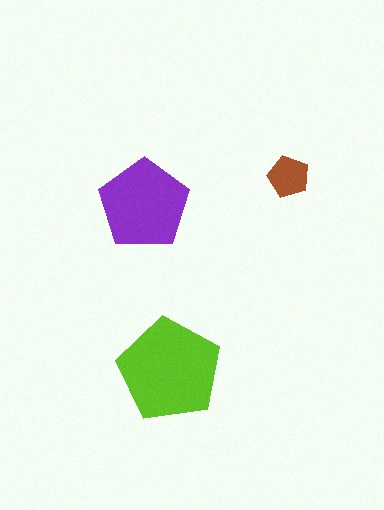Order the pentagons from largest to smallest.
the lime one, the purple one, the brown one.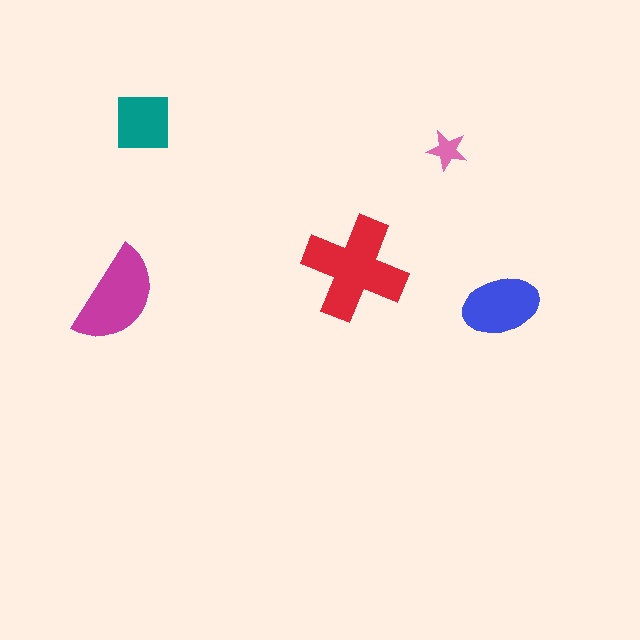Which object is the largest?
The red cross.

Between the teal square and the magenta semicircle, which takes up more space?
The magenta semicircle.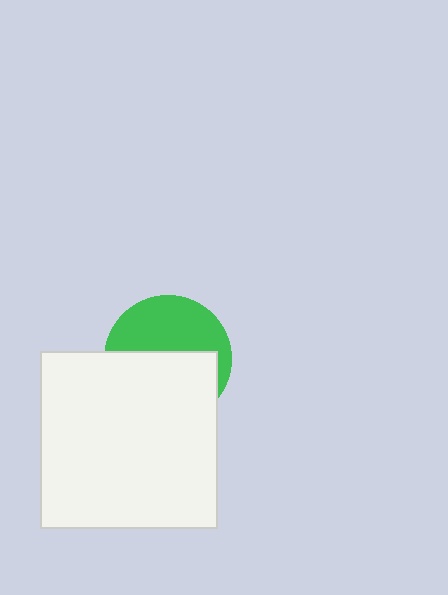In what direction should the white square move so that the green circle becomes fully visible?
The white square should move down. That is the shortest direction to clear the overlap and leave the green circle fully visible.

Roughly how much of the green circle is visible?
About half of it is visible (roughly 46%).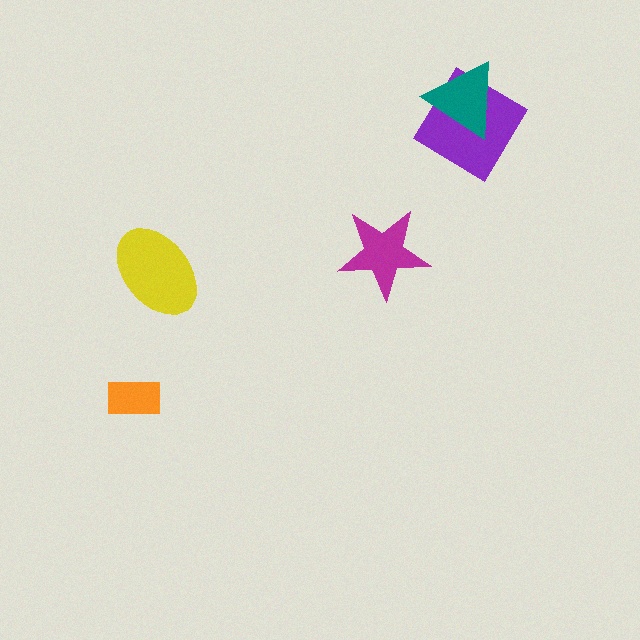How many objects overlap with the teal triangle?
1 object overlaps with the teal triangle.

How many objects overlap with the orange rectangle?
0 objects overlap with the orange rectangle.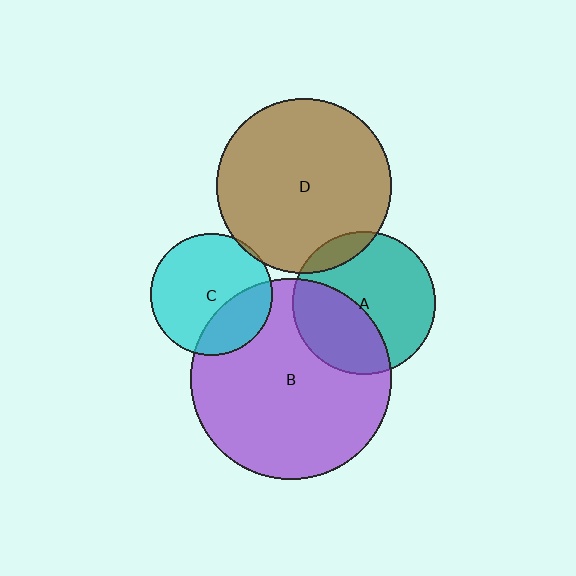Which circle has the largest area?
Circle B (purple).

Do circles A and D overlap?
Yes.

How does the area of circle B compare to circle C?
Approximately 2.7 times.